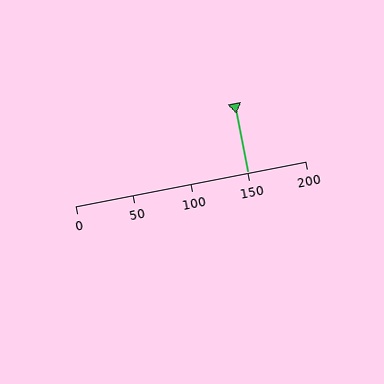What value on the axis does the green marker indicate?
The marker indicates approximately 150.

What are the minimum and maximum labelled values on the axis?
The axis runs from 0 to 200.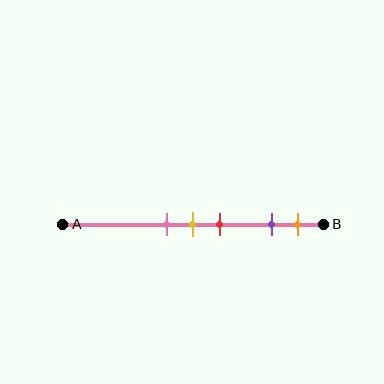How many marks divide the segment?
There are 5 marks dividing the segment.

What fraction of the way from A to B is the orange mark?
The orange mark is approximately 90% (0.9) of the way from A to B.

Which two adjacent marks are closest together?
The pink and yellow marks are the closest adjacent pair.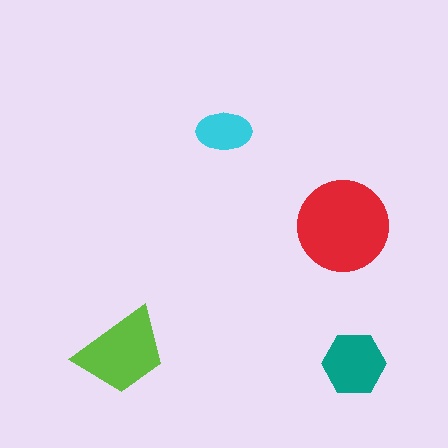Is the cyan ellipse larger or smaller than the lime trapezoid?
Smaller.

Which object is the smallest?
The cyan ellipse.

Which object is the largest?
The red circle.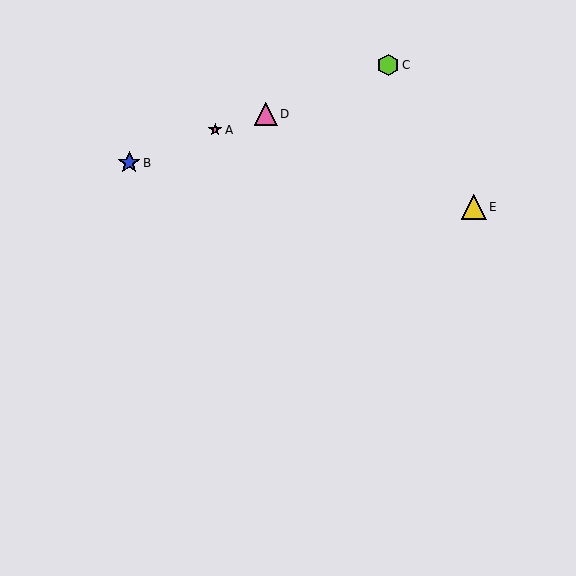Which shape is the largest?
The yellow triangle (labeled E) is the largest.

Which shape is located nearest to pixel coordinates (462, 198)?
The yellow triangle (labeled E) at (474, 207) is nearest to that location.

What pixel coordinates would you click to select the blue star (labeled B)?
Click at (129, 163) to select the blue star B.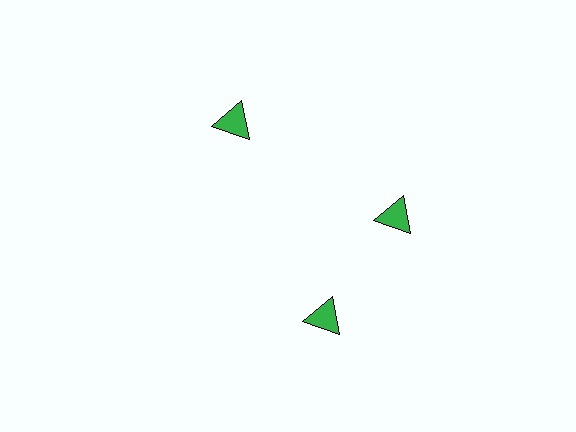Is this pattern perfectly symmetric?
No. The 3 green triangles are arranged in a ring, but one element near the 7 o'clock position is rotated out of alignment along the ring, breaking the 3-fold rotational symmetry.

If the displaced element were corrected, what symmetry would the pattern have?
It would have 3-fold rotational symmetry — the pattern would map onto itself every 120 degrees.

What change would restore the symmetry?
The symmetry would be restored by rotating it back into even spacing with its neighbors so that all 3 triangles sit at equal angles and equal distance from the center.